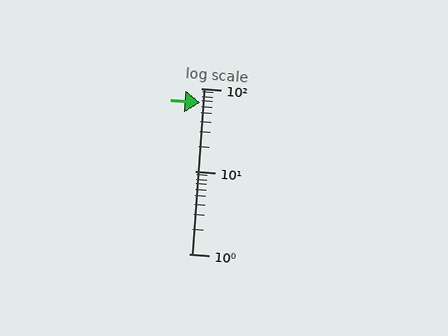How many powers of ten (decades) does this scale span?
The scale spans 2 decades, from 1 to 100.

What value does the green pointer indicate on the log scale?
The pointer indicates approximately 67.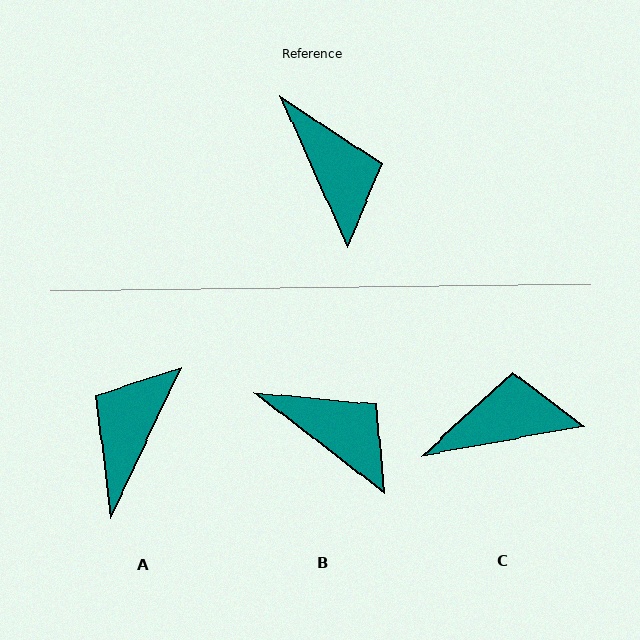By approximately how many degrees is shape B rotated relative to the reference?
Approximately 28 degrees counter-clockwise.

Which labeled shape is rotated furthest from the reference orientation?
A, about 131 degrees away.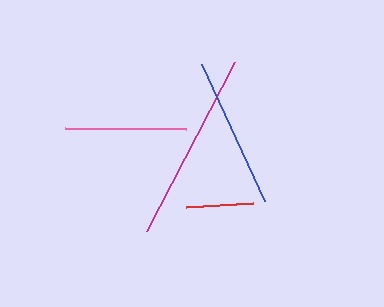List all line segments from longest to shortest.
From longest to shortest: magenta, blue, pink, red.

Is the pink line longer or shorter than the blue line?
The blue line is longer than the pink line.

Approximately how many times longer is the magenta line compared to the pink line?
The magenta line is approximately 1.6 times the length of the pink line.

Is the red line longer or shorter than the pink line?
The pink line is longer than the red line.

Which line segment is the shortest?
The red line is the shortest at approximately 67 pixels.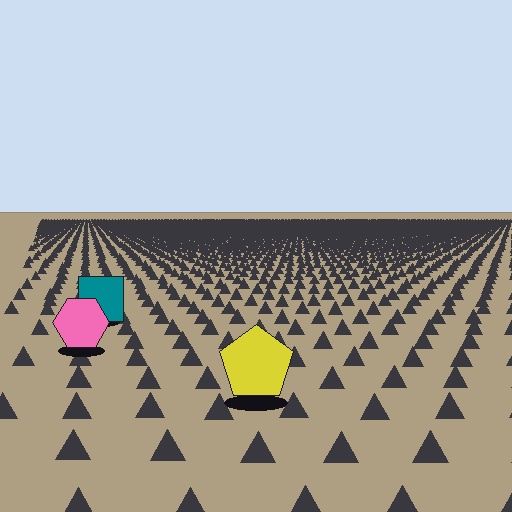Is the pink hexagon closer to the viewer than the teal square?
Yes. The pink hexagon is closer — you can tell from the texture gradient: the ground texture is coarser near it.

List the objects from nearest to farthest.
From nearest to farthest: the yellow pentagon, the pink hexagon, the teal square.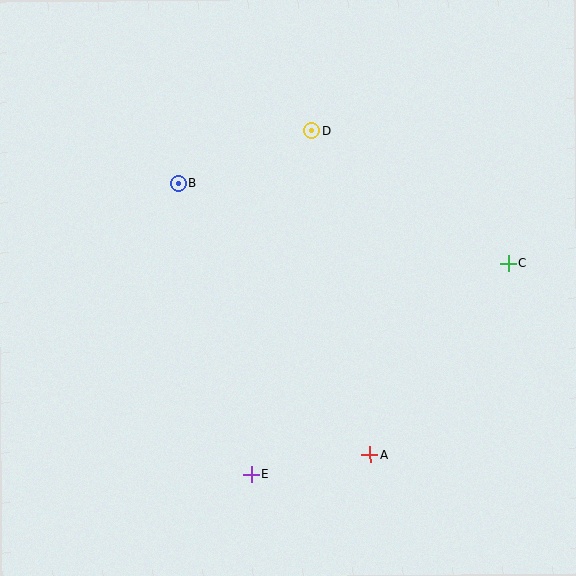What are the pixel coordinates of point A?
Point A is at (370, 455).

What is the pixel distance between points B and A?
The distance between B and A is 332 pixels.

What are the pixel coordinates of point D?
Point D is at (311, 131).